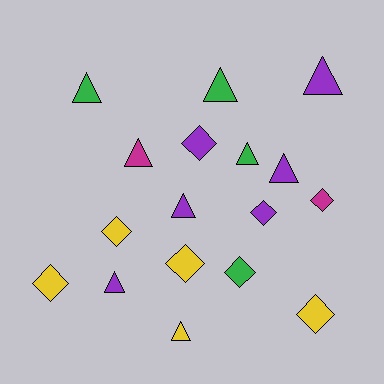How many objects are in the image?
There are 17 objects.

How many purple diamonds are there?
There are 2 purple diamonds.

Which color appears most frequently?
Purple, with 6 objects.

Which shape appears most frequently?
Triangle, with 9 objects.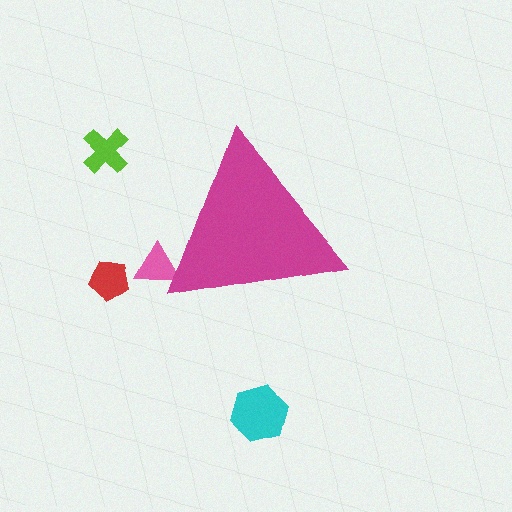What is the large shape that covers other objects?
A magenta triangle.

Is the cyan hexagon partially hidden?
No, the cyan hexagon is fully visible.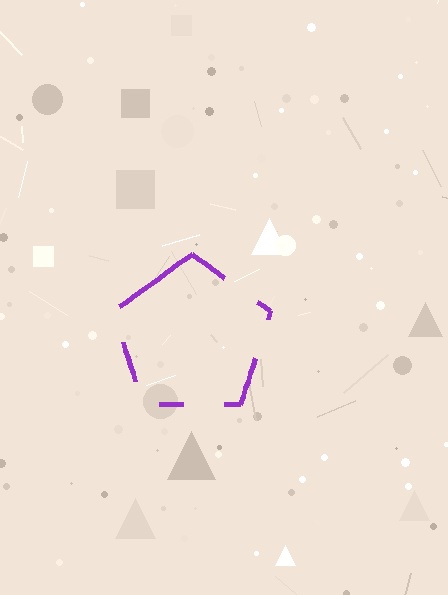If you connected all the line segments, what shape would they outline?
They would outline a pentagon.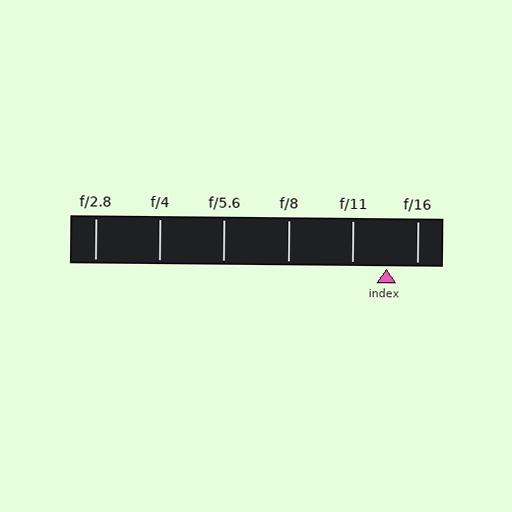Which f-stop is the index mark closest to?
The index mark is closest to f/16.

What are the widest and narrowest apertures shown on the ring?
The widest aperture shown is f/2.8 and the narrowest is f/16.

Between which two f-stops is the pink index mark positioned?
The index mark is between f/11 and f/16.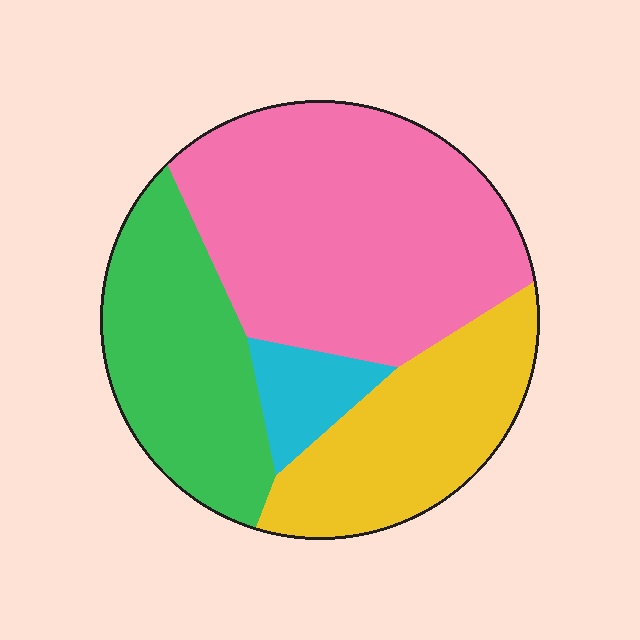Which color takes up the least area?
Cyan, at roughly 5%.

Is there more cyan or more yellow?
Yellow.